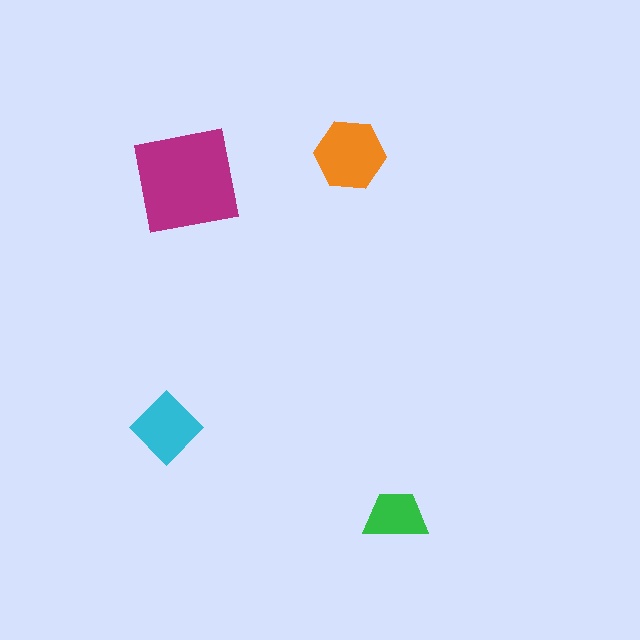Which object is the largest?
The magenta square.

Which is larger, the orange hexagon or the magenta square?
The magenta square.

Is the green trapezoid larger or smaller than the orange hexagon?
Smaller.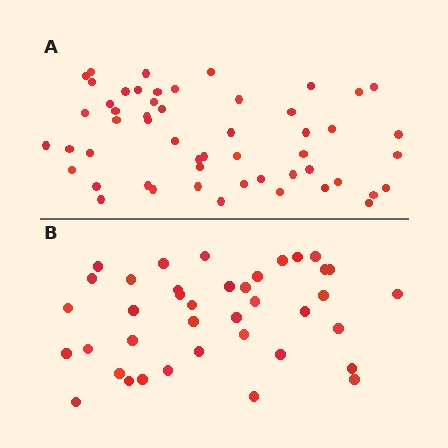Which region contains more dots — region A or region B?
Region A (the top region) has more dots.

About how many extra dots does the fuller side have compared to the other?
Region A has approximately 15 more dots than region B.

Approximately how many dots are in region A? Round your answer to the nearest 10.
About 50 dots. (The exact count is 53, which rounds to 50.)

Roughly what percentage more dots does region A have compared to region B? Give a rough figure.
About 35% more.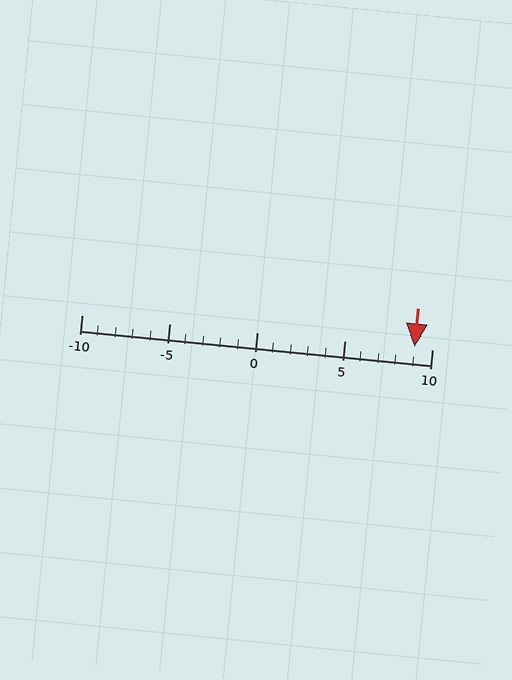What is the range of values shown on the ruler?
The ruler shows values from -10 to 10.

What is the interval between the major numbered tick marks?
The major tick marks are spaced 5 units apart.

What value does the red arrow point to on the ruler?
The red arrow points to approximately 9.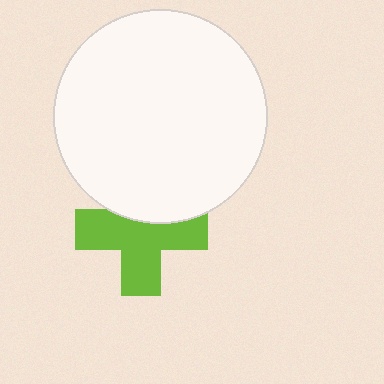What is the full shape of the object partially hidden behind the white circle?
The partially hidden object is a lime cross.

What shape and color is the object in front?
The object in front is a white circle.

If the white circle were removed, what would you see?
You would see the complete lime cross.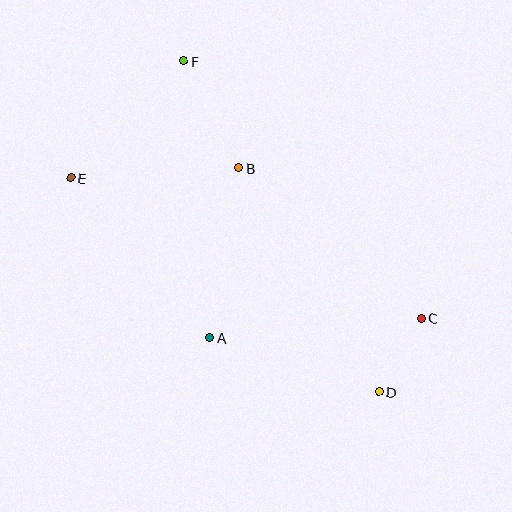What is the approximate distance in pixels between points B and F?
The distance between B and F is approximately 120 pixels.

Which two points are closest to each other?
Points C and D are closest to each other.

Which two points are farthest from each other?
Points D and F are farthest from each other.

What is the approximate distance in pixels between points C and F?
The distance between C and F is approximately 350 pixels.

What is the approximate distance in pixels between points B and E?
The distance between B and E is approximately 169 pixels.